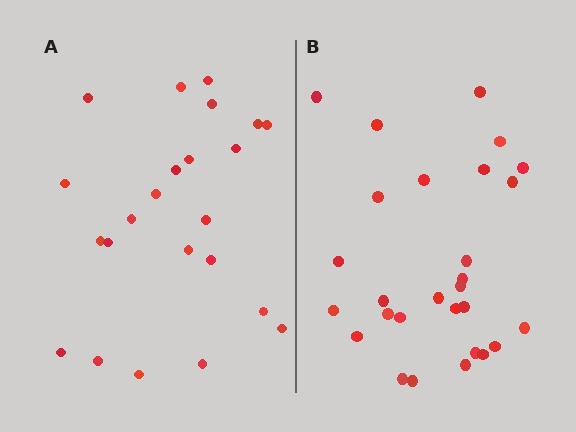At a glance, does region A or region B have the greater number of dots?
Region B (the right region) has more dots.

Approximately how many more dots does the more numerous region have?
Region B has about 5 more dots than region A.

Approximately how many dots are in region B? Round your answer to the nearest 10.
About 30 dots. (The exact count is 28, which rounds to 30.)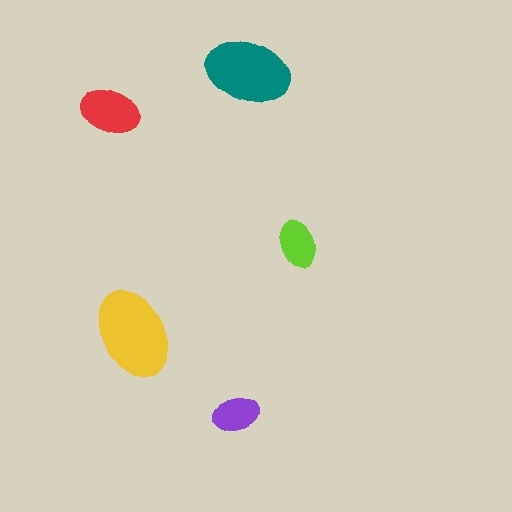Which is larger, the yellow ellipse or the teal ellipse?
The yellow one.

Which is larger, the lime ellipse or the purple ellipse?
The lime one.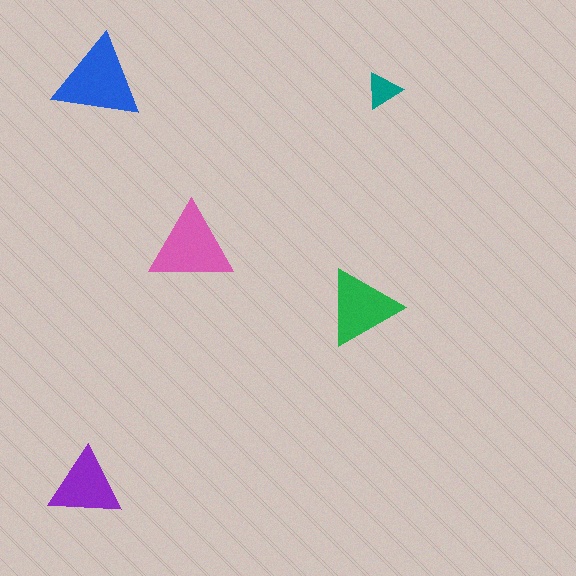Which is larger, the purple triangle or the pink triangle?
The pink one.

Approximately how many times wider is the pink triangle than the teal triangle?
About 2.5 times wider.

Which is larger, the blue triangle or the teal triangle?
The blue one.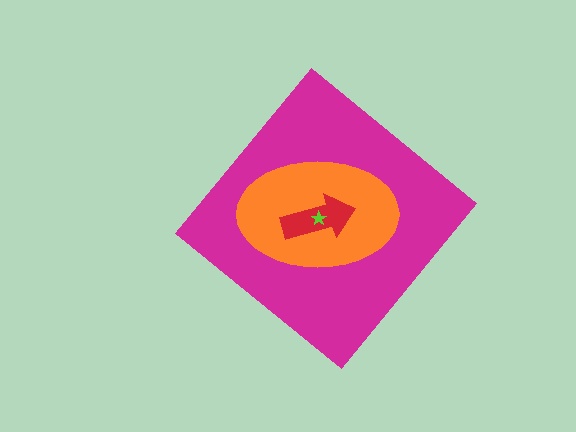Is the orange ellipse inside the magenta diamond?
Yes.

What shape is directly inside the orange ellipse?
The red arrow.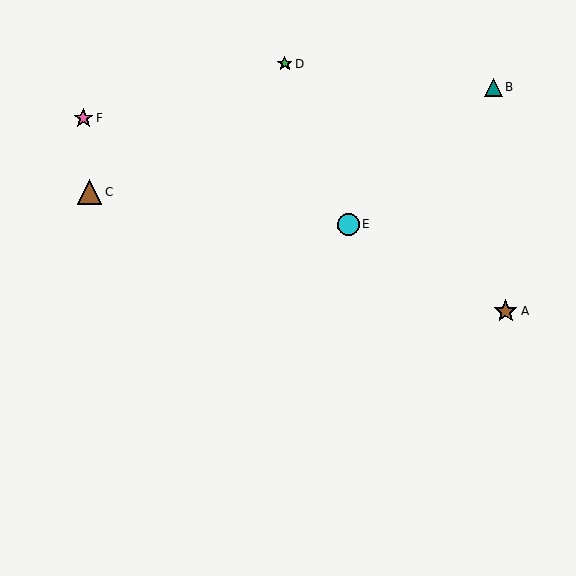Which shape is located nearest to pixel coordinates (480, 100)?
The teal triangle (labeled B) at (493, 87) is nearest to that location.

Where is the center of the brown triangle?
The center of the brown triangle is at (89, 192).